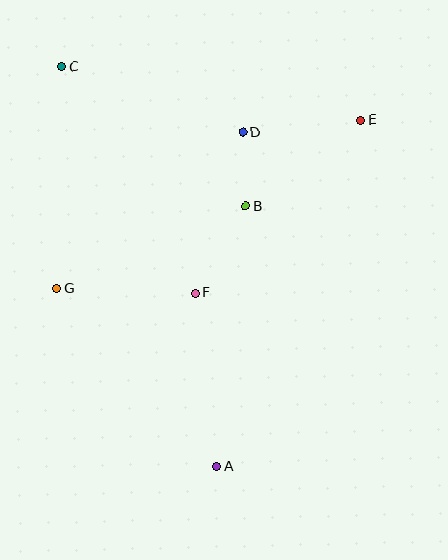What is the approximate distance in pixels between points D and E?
The distance between D and E is approximately 119 pixels.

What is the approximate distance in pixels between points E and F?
The distance between E and F is approximately 240 pixels.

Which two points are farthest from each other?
Points A and C are farthest from each other.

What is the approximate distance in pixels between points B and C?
The distance between B and C is approximately 232 pixels.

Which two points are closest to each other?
Points B and D are closest to each other.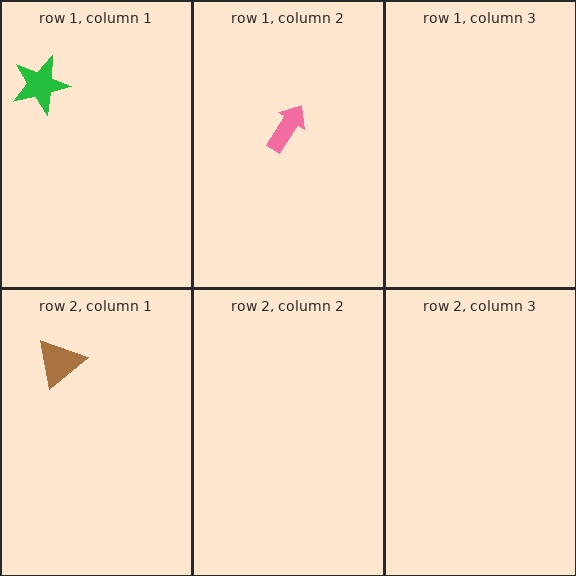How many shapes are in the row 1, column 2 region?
1.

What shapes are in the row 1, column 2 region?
The pink arrow.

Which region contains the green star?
The row 1, column 1 region.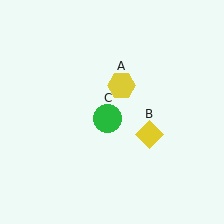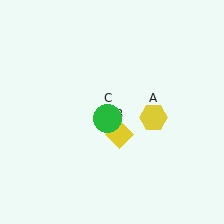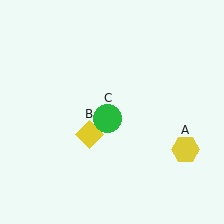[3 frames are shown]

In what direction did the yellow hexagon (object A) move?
The yellow hexagon (object A) moved down and to the right.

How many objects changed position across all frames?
2 objects changed position: yellow hexagon (object A), yellow diamond (object B).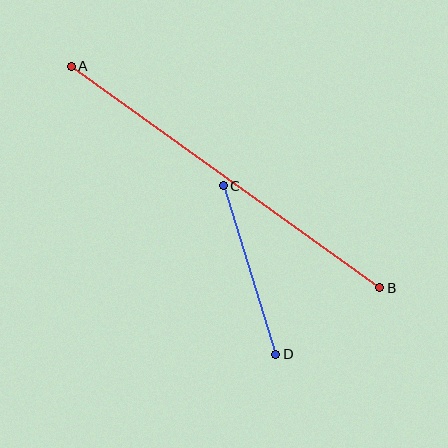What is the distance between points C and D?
The distance is approximately 176 pixels.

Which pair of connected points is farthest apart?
Points A and B are farthest apart.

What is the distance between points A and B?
The distance is approximately 380 pixels.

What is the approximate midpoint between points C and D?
The midpoint is at approximately (250, 270) pixels.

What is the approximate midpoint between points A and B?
The midpoint is at approximately (225, 177) pixels.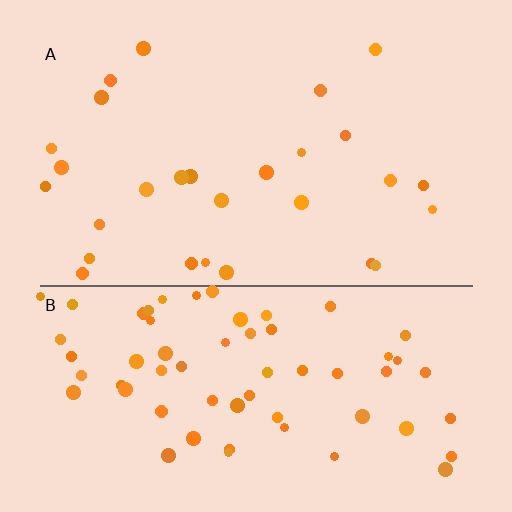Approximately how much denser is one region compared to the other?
Approximately 2.4× — region B over region A.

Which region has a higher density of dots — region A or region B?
B (the bottom).